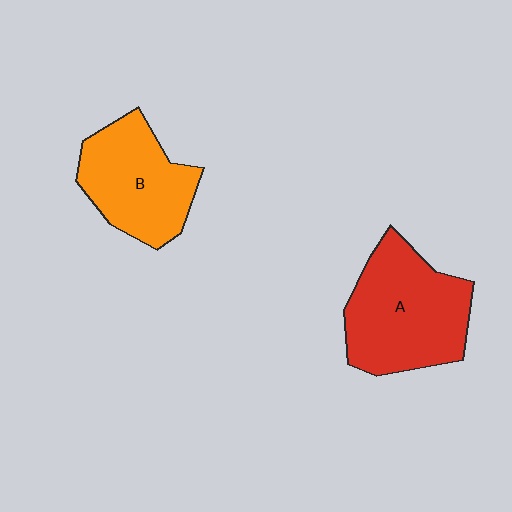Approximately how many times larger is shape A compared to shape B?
Approximately 1.2 times.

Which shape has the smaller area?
Shape B (orange).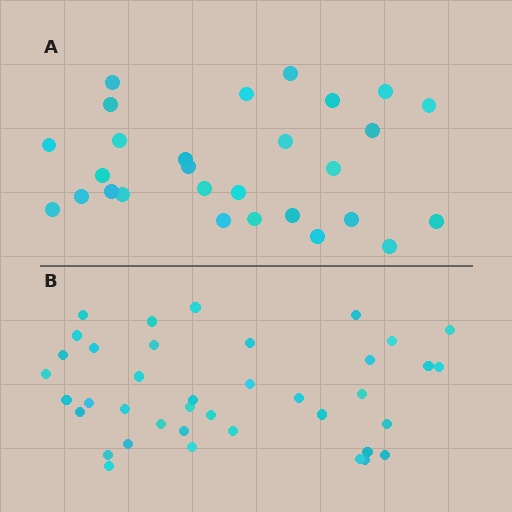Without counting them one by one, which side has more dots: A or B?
Region B (the bottom region) has more dots.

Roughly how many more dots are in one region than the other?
Region B has roughly 12 or so more dots than region A.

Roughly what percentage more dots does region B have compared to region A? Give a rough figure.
About 40% more.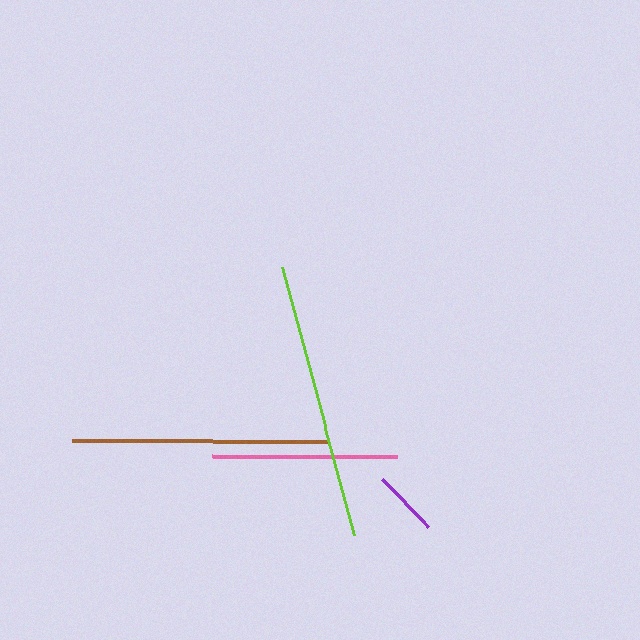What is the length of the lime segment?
The lime segment is approximately 277 pixels long.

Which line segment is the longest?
The lime line is the longest at approximately 277 pixels.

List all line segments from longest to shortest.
From longest to shortest: lime, brown, pink, purple.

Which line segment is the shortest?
The purple line is the shortest at approximately 66 pixels.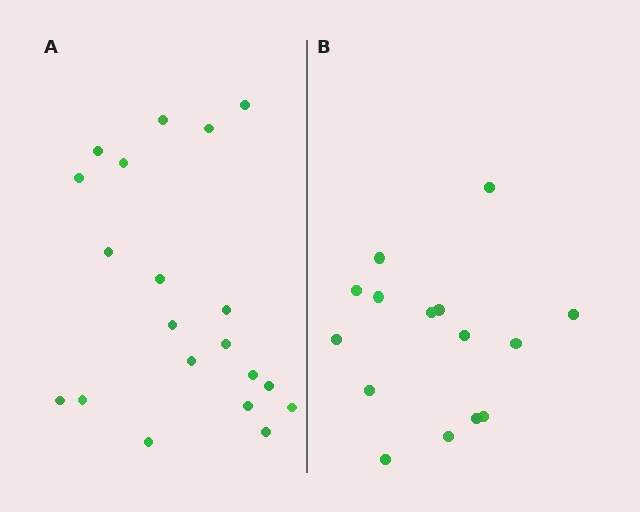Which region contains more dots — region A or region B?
Region A (the left region) has more dots.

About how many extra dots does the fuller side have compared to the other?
Region A has about 5 more dots than region B.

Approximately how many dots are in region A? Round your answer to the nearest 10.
About 20 dots.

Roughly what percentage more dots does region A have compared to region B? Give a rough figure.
About 35% more.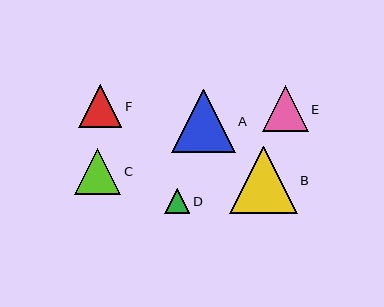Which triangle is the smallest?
Triangle D is the smallest with a size of approximately 25 pixels.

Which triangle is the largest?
Triangle B is the largest with a size of approximately 68 pixels.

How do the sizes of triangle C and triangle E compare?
Triangle C and triangle E are approximately the same size.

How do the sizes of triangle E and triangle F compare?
Triangle E and triangle F are approximately the same size.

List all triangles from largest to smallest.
From largest to smallest: B, A, C, E, F, D.